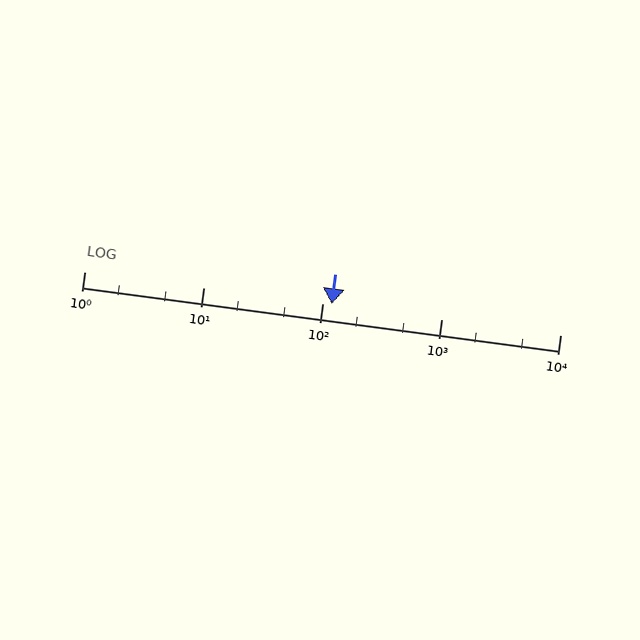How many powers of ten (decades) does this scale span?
The scale spans 4 decades, from 1 to 10000.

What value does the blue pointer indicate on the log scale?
The pointer indicates approximately 120.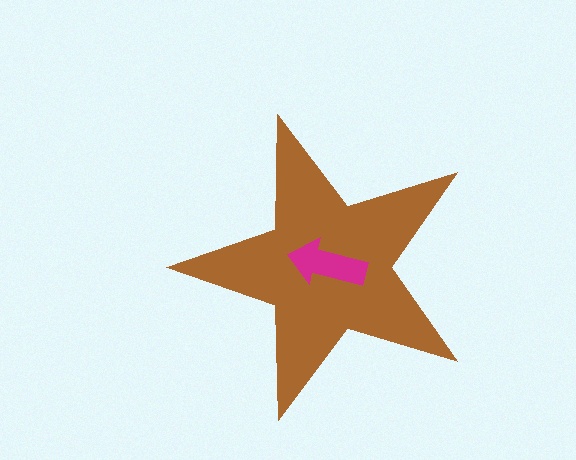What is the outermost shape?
The brown star.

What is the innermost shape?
The magenta arrow.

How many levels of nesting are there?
2.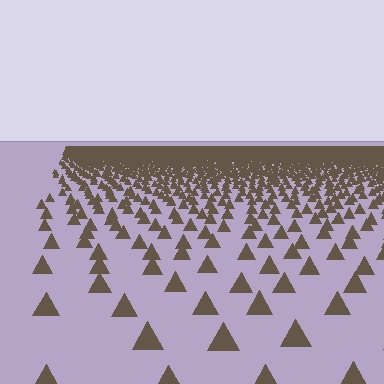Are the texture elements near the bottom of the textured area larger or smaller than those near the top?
Larger. Near the bottom, elements are closer to the viewer and appear at a bigger on-screen size.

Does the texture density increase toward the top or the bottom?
Density increases toward the top.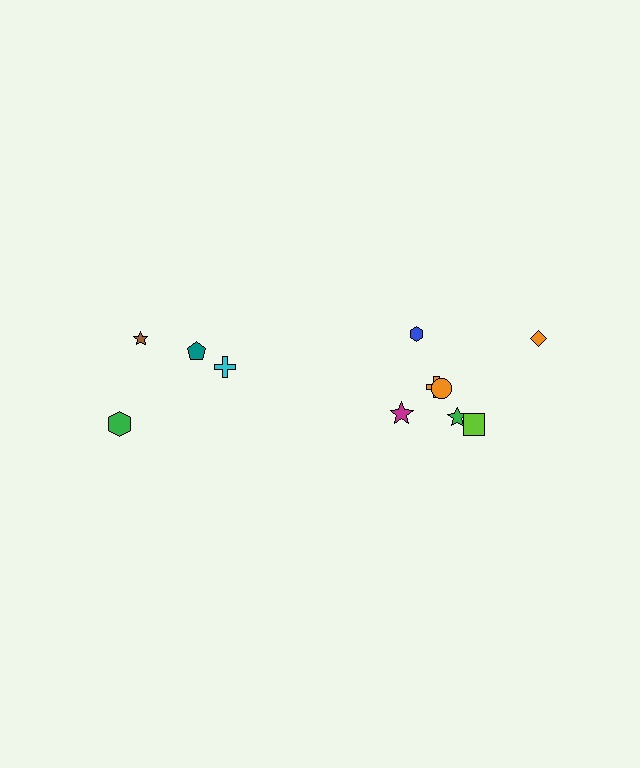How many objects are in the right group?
There are 7 objects.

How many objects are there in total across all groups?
There are 11 objects.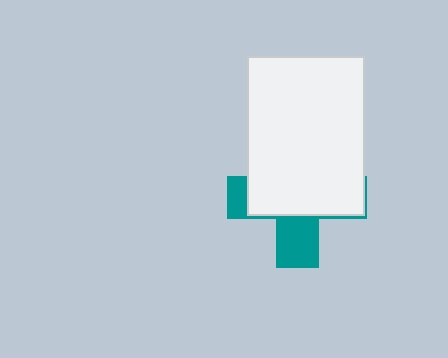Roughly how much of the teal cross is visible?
A small part of it is visible (roughly 34%).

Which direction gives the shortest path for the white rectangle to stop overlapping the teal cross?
Moving up gives the shortest separation.